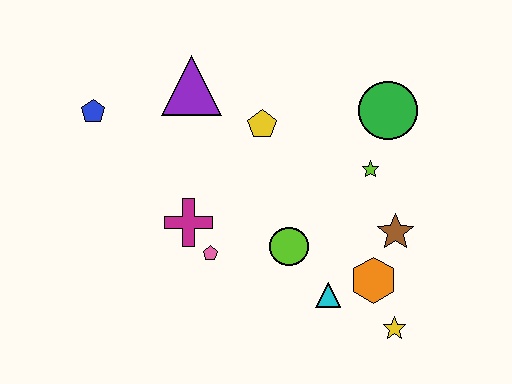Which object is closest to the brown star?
The orange hexagon is closest to the brown star.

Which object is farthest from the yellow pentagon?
The yellow star is farthest from the yellow pentagon.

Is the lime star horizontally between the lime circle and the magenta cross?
No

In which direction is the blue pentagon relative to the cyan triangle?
The blue pentagon is to the left of the cyan triangle.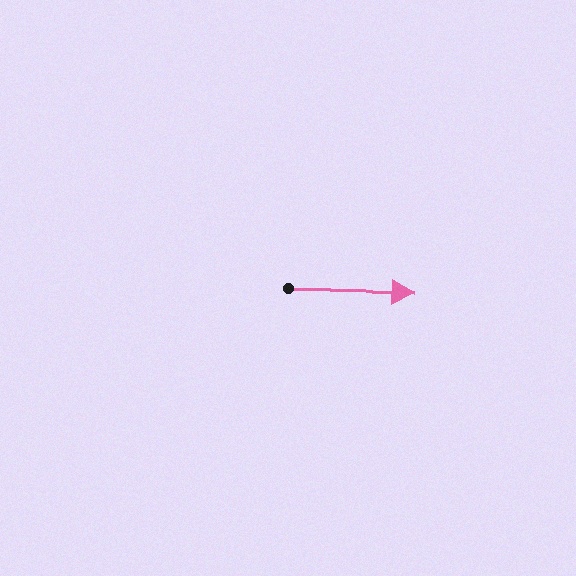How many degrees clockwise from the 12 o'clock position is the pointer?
Approximately 91 degrees.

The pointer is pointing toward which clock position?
Roughly 3 o'clock.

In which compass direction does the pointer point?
East.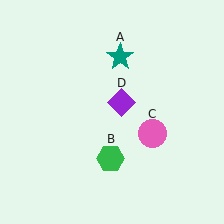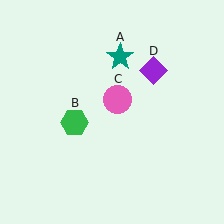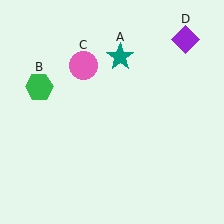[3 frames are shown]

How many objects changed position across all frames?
3 objects changed position: green hexagon (object B), pink circle (object C), purple diamond (object D).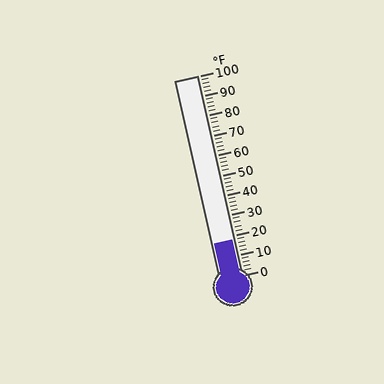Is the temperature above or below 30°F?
The temperature is below 30°F.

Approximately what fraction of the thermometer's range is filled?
The thermometer is filled to approximately 20% of its range.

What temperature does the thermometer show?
The thermometer shows approximately 18°F.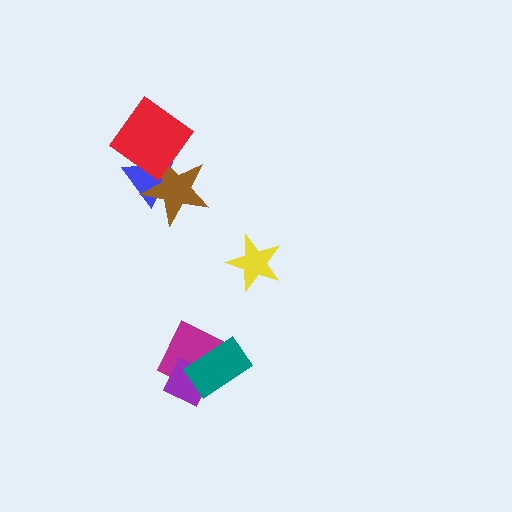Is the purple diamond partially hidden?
Yes, it is partially covered by another shape.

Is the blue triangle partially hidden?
Yes, it is partially covered by another shape.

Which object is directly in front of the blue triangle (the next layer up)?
The brown star is directly in front of the blue triangle.